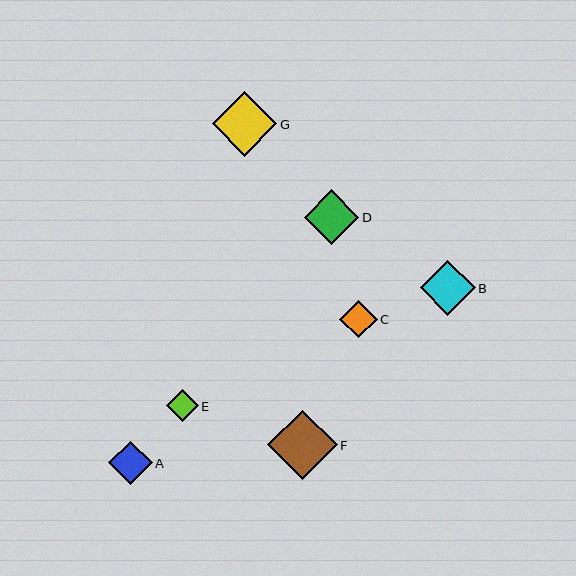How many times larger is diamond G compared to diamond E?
Diamond G is approximately 2.0 times the size of diamond E.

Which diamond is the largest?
Diamond F is the largest with a size of approximately 69 pixels.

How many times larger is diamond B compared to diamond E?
Diamond B is approximately 1.7 times the size of diamond E.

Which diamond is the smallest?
Diamond E is the smallest with a size of approximately 32 pixels.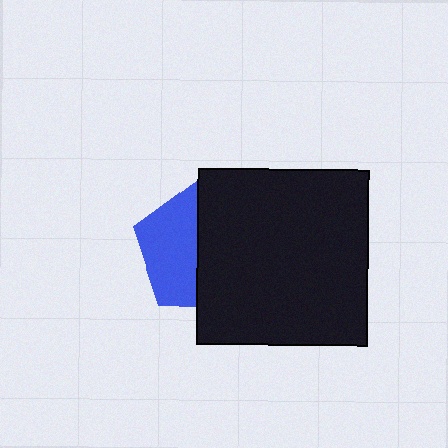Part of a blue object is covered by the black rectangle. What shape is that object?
It is a pentagon.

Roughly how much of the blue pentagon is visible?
About half of it is visible (roughly 46%).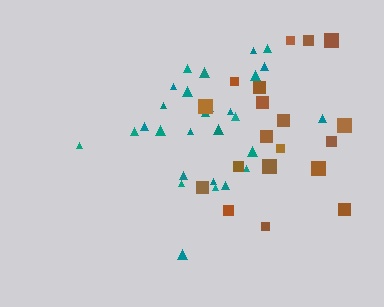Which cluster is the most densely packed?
Teal.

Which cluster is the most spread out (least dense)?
Brown.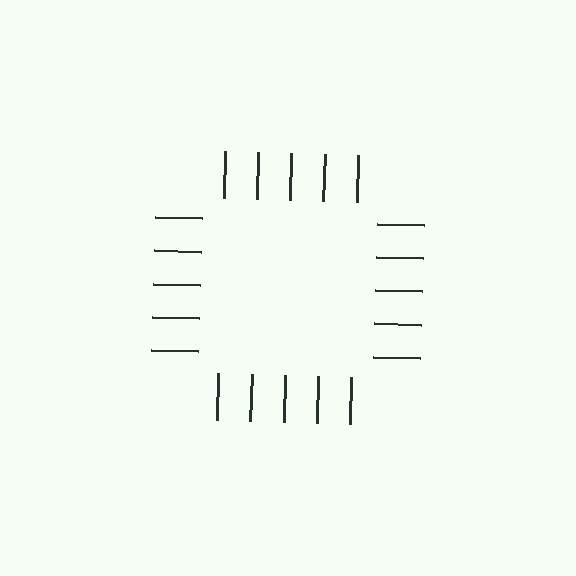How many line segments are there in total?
20 — 5 along each of the 4 edges.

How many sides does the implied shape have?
4 sides — the line-ends trace a square.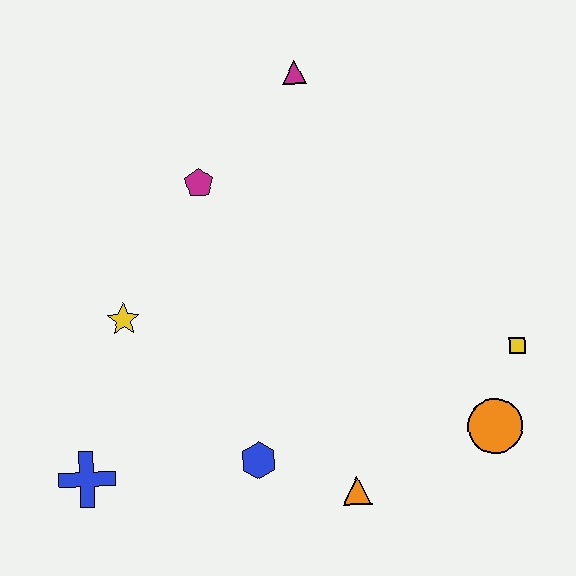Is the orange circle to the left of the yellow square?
Yes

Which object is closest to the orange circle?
The yellow square is closest to the orange circle.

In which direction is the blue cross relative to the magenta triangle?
The blue cross is below the magenta triangle.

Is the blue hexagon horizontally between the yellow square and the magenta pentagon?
Yes